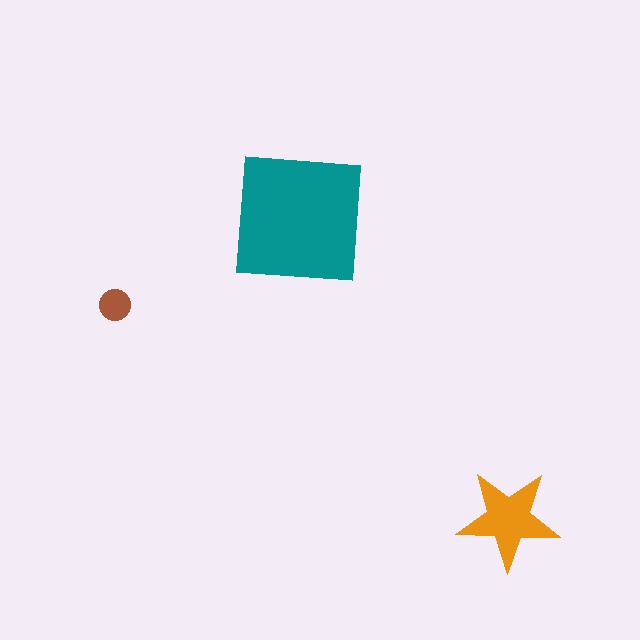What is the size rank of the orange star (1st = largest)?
2nd.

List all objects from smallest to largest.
The brown circle, the orange star, the teal square.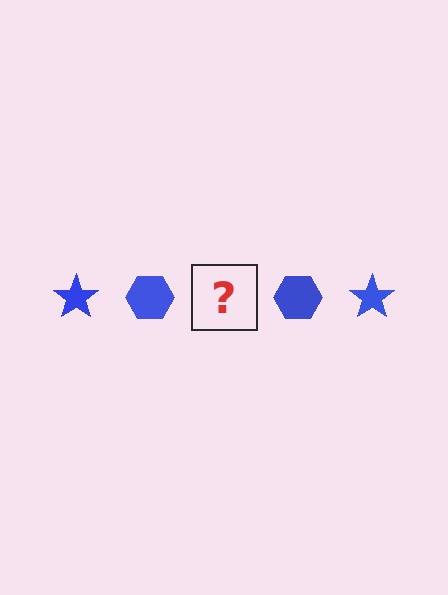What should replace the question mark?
The question mark should be replaced with a blue star.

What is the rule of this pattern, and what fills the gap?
The rule is that the pattern cycles through star, hexagon shapes in blue. The gap should be filled with a blue star.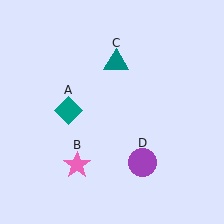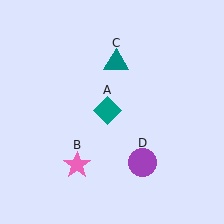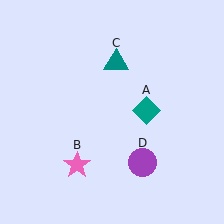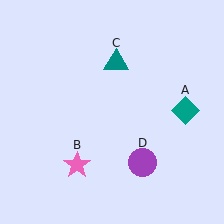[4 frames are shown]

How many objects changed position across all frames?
1 object changed position: teal diamond (object A).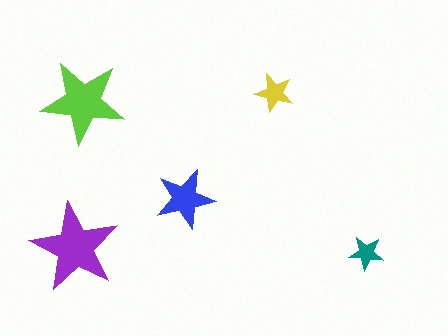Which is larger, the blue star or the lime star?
The lime one.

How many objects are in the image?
There are 5 objects in the image.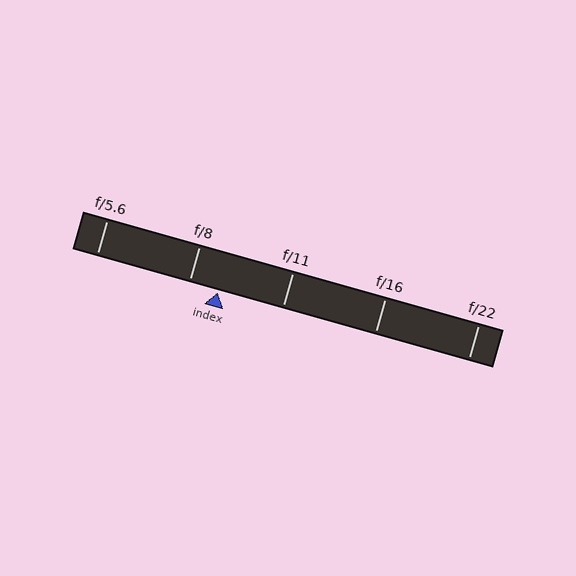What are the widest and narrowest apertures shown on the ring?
The widest aperture shown is f/5.6 and the narrowest is f/22.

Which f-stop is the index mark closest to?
The index mark is closest to f/8.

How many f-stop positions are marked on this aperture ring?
There are 5 f-stop positions marked.